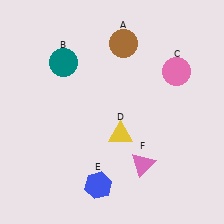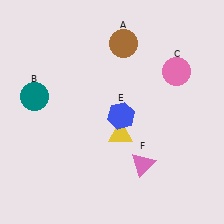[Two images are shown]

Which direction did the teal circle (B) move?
The teal circle (B) moved down.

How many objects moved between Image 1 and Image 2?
2 objects moved between the two images.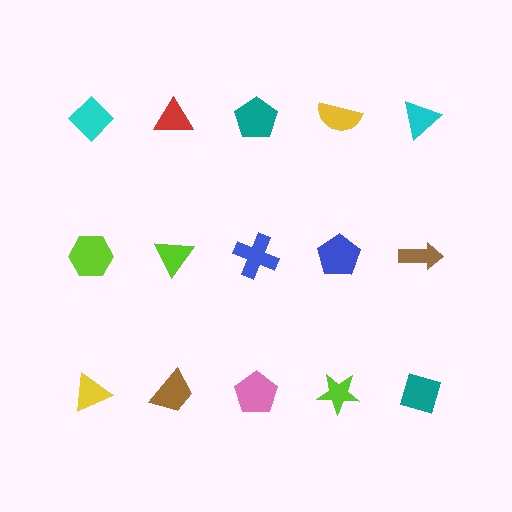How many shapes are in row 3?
5 shapes.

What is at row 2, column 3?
A blue cross.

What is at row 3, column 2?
A brown trapezoid.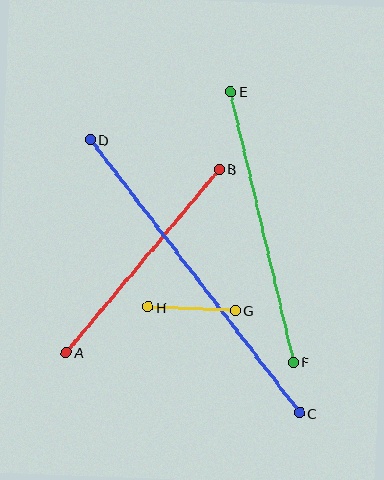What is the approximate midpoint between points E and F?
The midpoint is at approximately (262, 227) pixels.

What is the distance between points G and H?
The distance is approximately 88 pixels.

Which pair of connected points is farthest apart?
Points C and D are farthest apart.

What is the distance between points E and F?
The distance is approximately 278 pixels.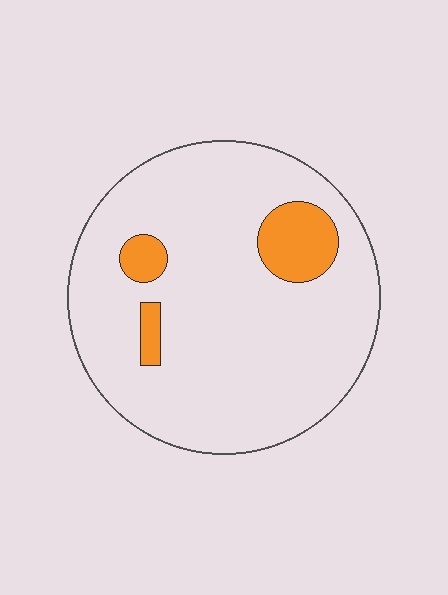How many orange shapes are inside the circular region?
3.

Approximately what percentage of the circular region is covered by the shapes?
Approximately 10%.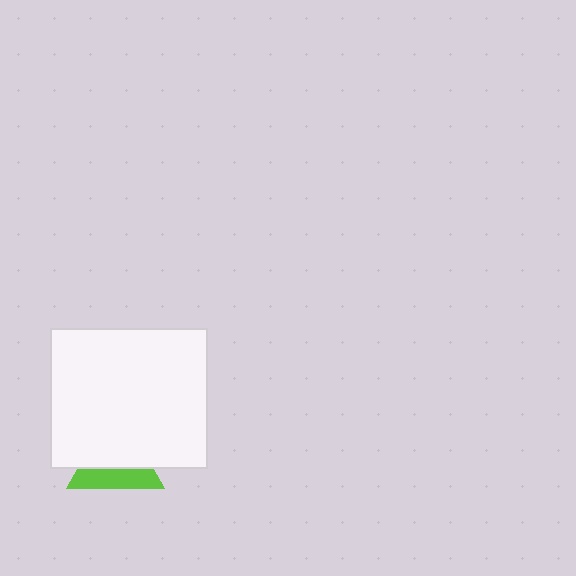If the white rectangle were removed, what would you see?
You would see the complete lime triangle.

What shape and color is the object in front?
The object in front is a white rectangle.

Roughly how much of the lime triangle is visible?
A small part of it is visible (roughly 41%).